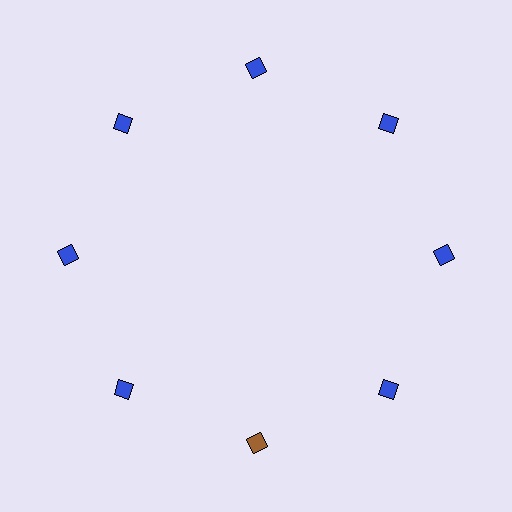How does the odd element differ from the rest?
It has a different color: brown instead of blue.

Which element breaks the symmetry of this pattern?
The brown diamond at roughly the 6 o'clock position breaks the symmetry. All other shapes are blue diamonds.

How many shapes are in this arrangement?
There are 8 shapes arranged in a ring pattern.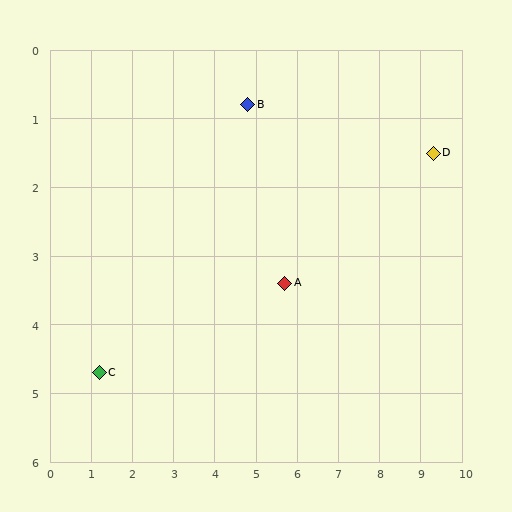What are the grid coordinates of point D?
Point D is at approximately (9.3, 1.5).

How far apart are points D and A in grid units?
Points D and A are about 4.1 grid units apart.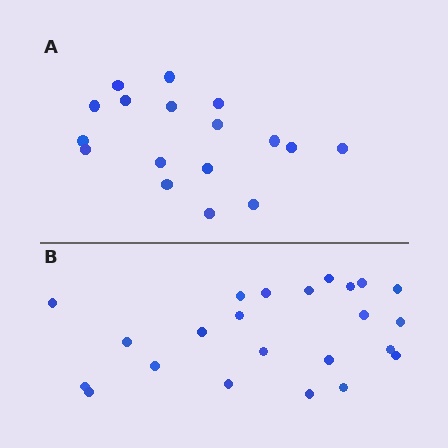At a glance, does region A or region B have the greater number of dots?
Region B (the bottom region) has more dots.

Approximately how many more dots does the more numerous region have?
Region B has about 6 more dots than region A.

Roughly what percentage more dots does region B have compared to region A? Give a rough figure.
About 35% more.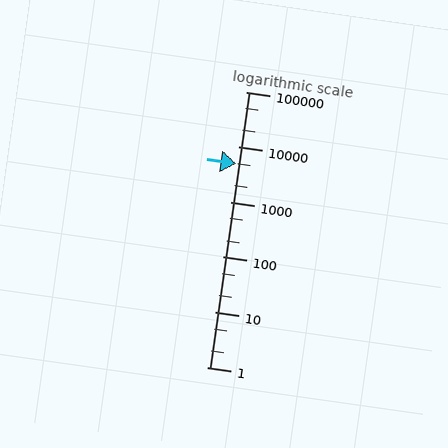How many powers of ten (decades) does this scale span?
The scale spans 5 decades, from 1 to 100000.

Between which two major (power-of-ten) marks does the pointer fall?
The pointer is between 1000 and 10000.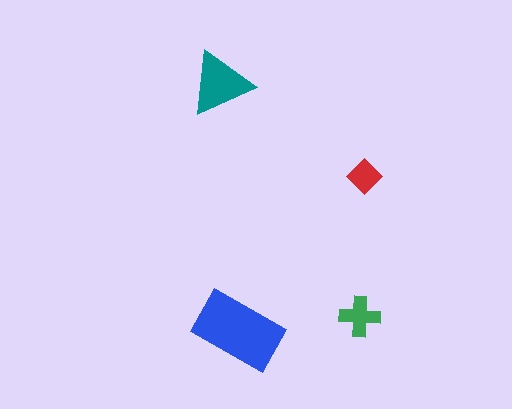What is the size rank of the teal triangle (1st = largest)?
2nd.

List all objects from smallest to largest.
The red diamond, the green cross, the teal triangle, the blue rectangle.